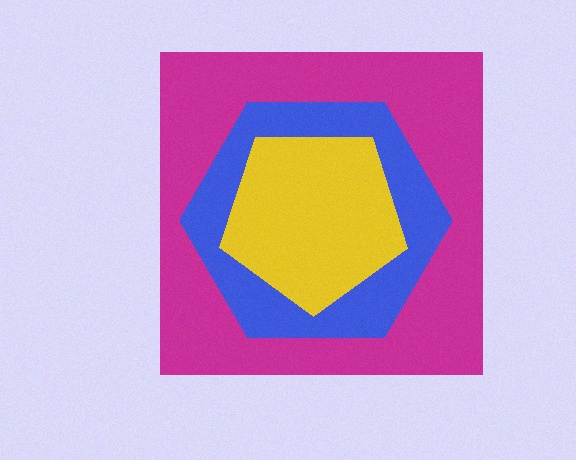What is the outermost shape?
The magenta square.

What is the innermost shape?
The yellow pentagon.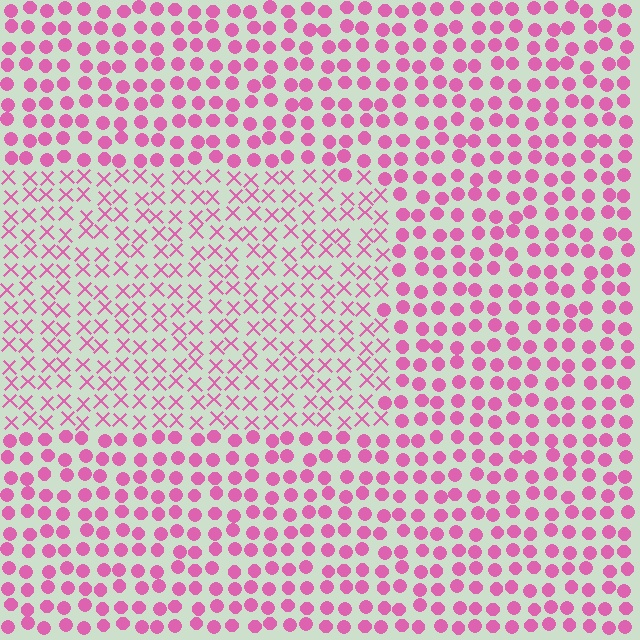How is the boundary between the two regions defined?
The boundary is defined by a change in element shape: X marks inside vs. circles outside. All elements share the same color and spacing.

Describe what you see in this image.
The image is filled with small pink elements arranged in a uniform grid. A rectangle-shaped region contains X marks, while the surrounding area contains circles. The boundary is defined purely by the change in element shape.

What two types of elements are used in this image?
The image uses X marks inside the rectangle region and circles outside it.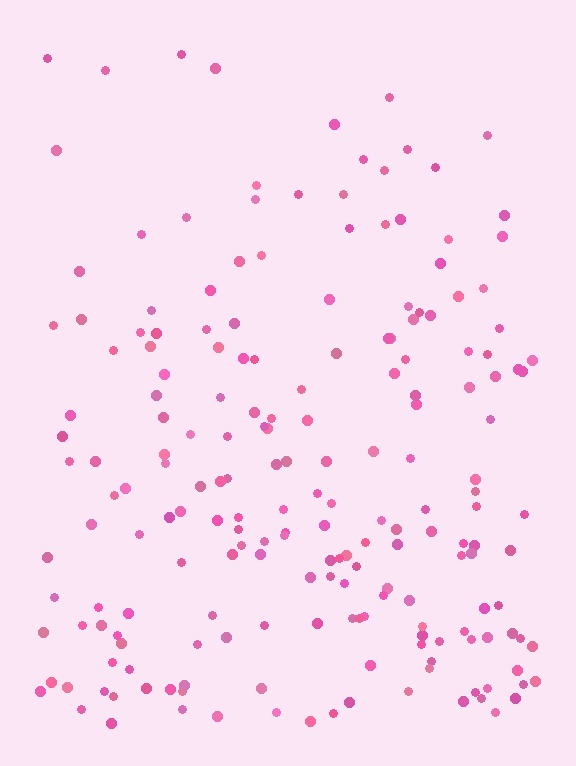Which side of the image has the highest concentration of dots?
The bottom.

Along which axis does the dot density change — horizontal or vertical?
Vertical.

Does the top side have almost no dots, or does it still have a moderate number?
Still a moderate number, just noticeably fewer than the bottom.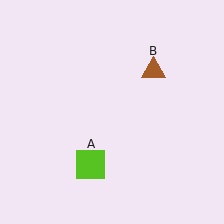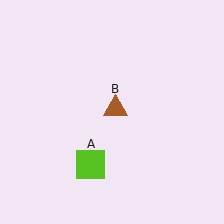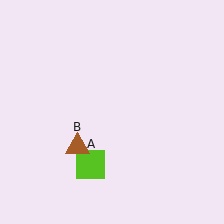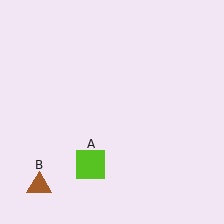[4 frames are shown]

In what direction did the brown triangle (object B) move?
The brown triangle (object B) moved down and to the left.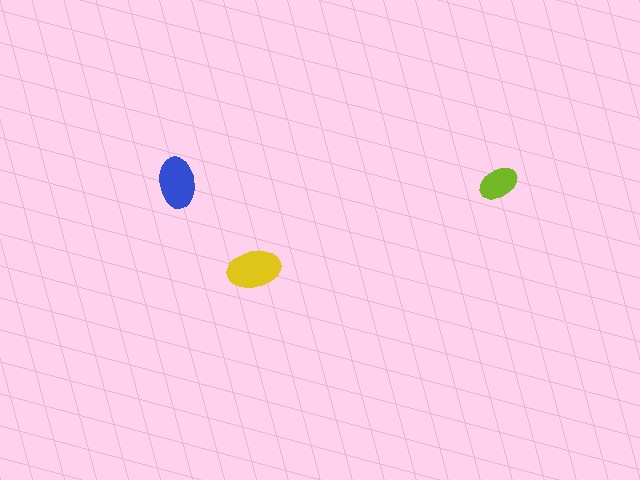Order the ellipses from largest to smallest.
the yellow one, the blue one, the lime one.